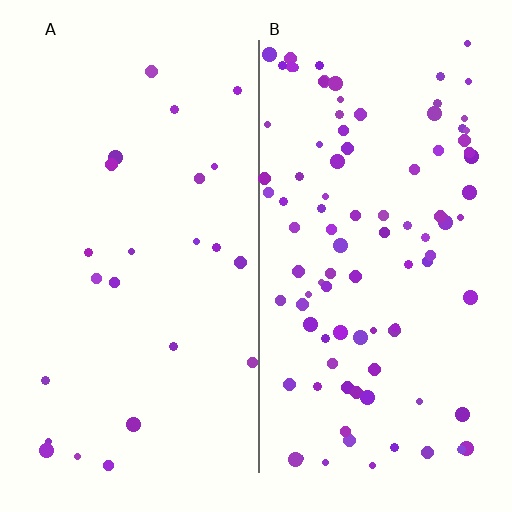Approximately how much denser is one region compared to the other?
Approximately 4.1× — region B over region A.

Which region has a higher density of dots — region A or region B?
B (the right).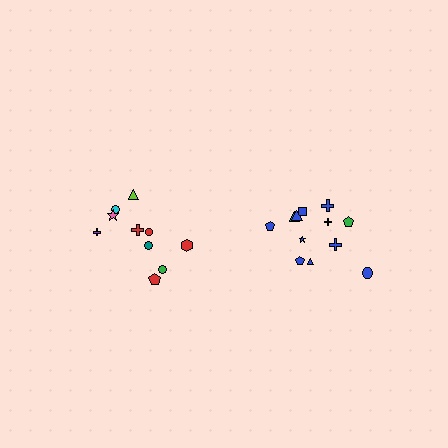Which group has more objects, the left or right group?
The right group.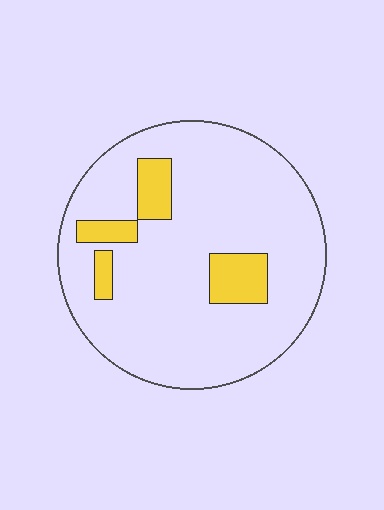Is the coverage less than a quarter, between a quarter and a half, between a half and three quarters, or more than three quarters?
Less than a quarter.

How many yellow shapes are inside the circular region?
4.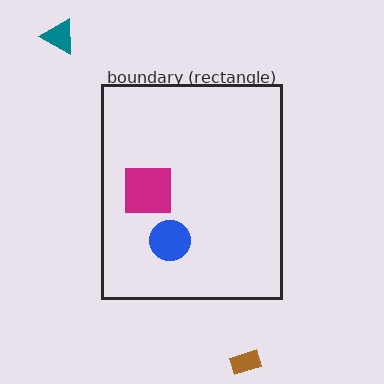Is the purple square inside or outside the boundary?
Inside.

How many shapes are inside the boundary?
3 inside, 2 outside.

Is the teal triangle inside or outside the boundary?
Outside.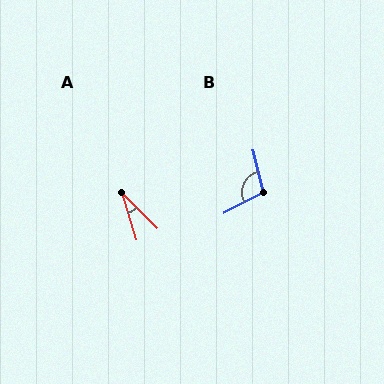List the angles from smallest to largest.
A (28°), B (103°).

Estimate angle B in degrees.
Approximately 103 degrees.